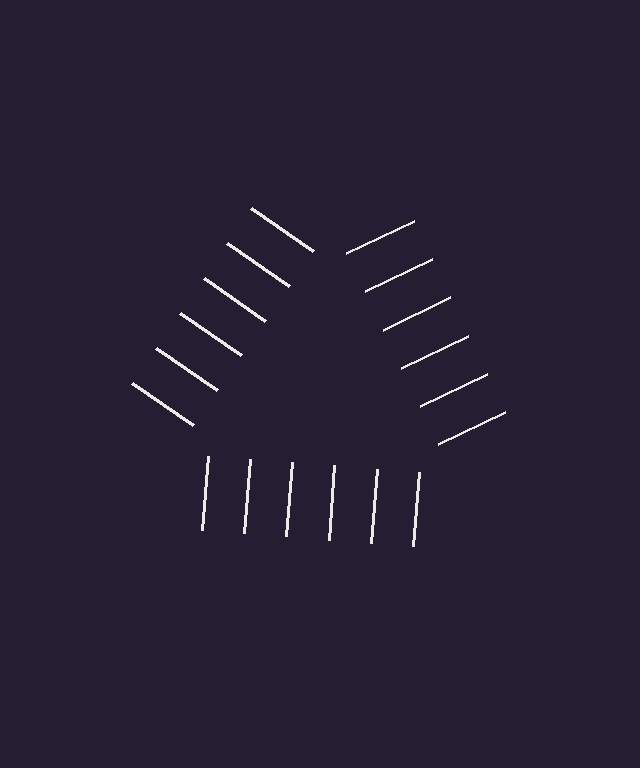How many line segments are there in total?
18 — 6 along each of the 3 edges.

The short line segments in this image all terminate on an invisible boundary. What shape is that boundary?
An illusory triangle — the line segments terminate on its edges but no continuous stroke is drawn.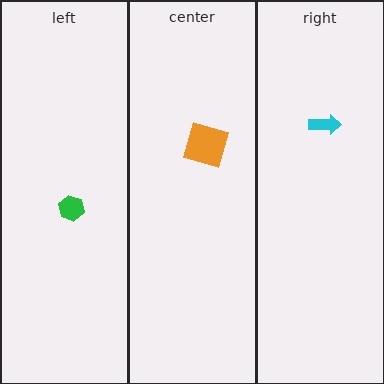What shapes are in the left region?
The green hexagon.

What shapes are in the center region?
The orange square.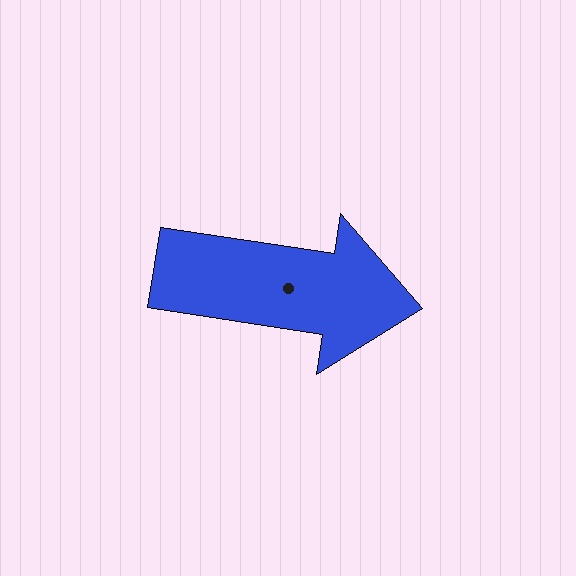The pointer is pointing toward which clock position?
Roughly 3 o'clock.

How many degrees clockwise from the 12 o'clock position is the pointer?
Approximately 99 degrees.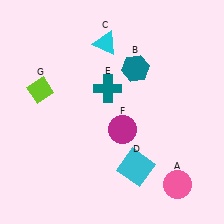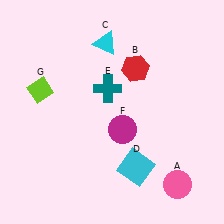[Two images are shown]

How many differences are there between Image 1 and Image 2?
There is 1 difference between the two images.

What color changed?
The hexagon (B) changed from teal in Image 1 to red in Image 2.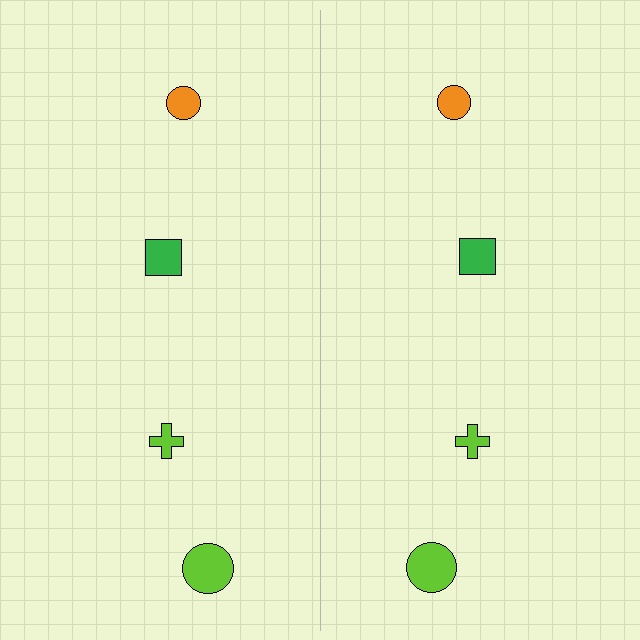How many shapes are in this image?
There are 8 shapes in this image.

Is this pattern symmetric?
Yes, this pattern has bilateral (reflection) symmetry.